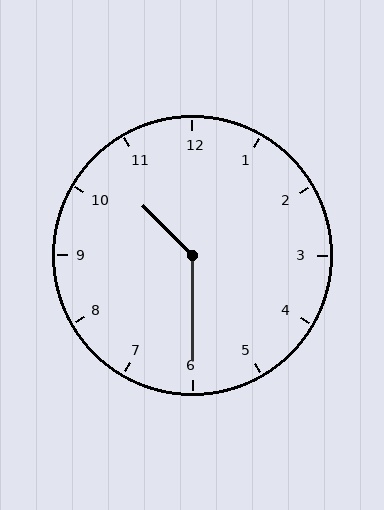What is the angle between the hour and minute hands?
Approximately 135 degrees.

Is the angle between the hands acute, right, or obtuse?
It is obtuse.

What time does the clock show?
10:30.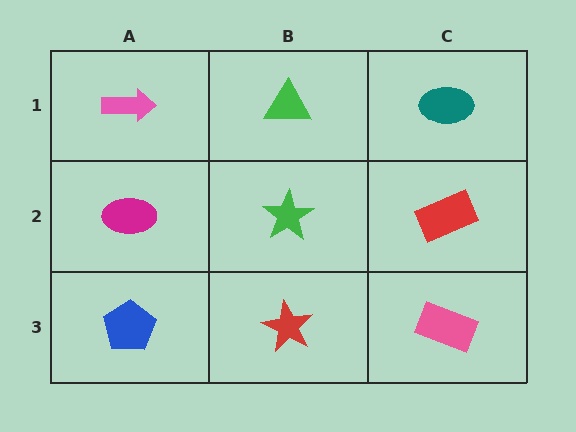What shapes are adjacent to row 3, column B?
A green star (row 2, column B), a blue pentagon (row 3, column A), a pink rectangle (row 3, column C).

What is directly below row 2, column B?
A red star.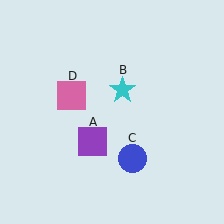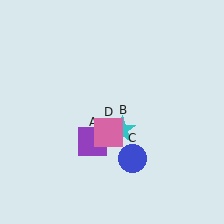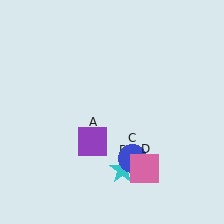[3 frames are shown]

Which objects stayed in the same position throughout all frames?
Purple square (object A) and blue circle (object C) remained stationary.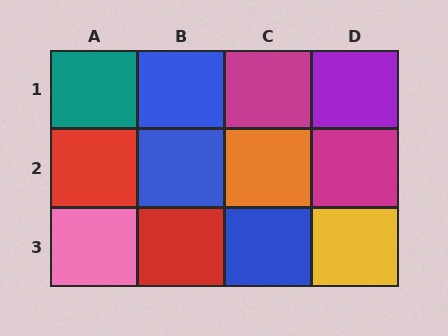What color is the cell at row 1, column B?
Blue.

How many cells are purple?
1 cell is purple.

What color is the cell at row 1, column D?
Purple.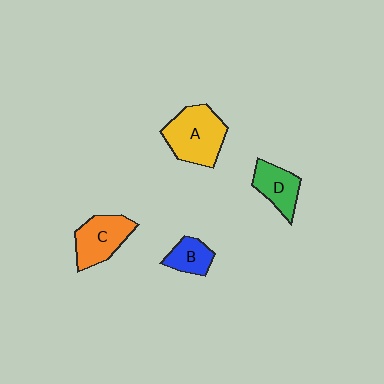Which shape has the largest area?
Shape A (yellow).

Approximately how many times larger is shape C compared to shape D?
Approximately 1.3 times.